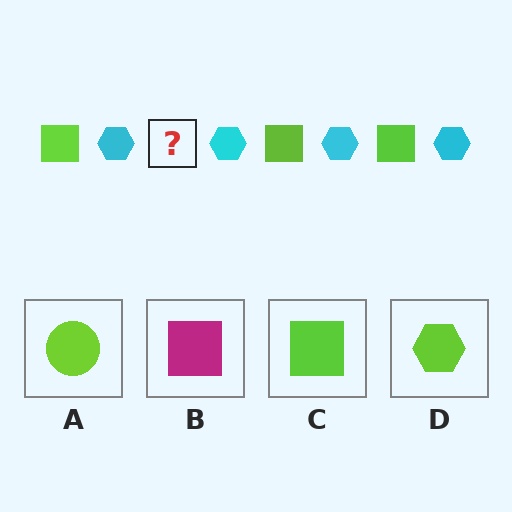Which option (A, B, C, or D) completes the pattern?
C.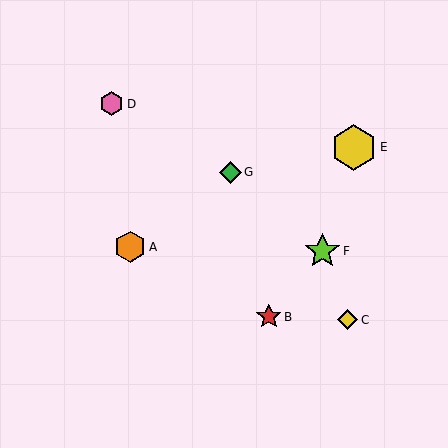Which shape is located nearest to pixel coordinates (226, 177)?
The green diamond (labeled G) at (230, 172) is nearest to that location.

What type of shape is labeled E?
Shape E is a yellow hexagon.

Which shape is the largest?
The yellow hexagon (labeled E) is the largest.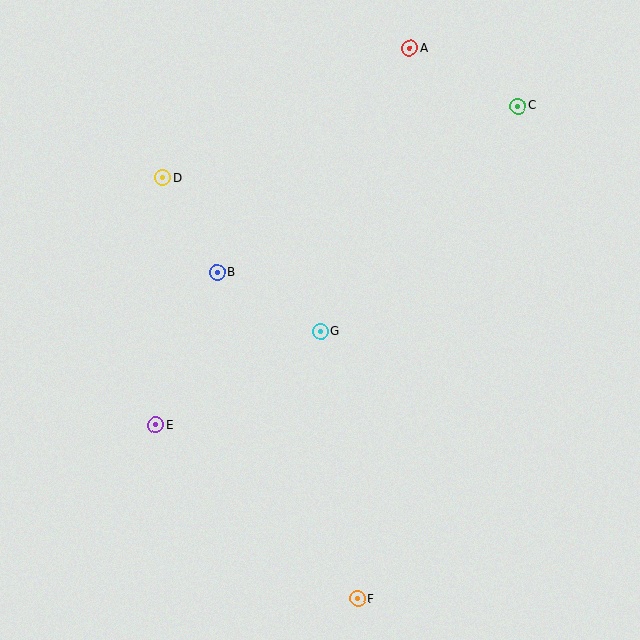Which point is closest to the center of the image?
Point G at (321, 331) is closest to the center.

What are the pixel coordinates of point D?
Point D is at (163, 178).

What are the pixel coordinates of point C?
Point C is at (518, 106).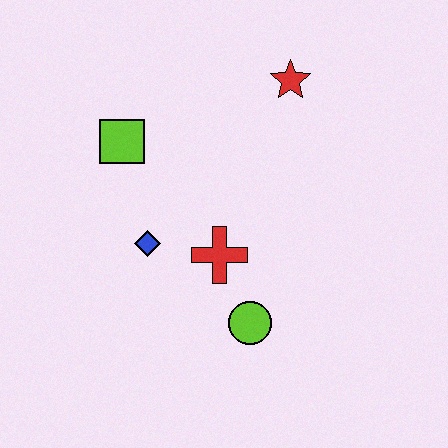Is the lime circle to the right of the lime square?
Yes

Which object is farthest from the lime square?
The lime circle is farthest from the lime square.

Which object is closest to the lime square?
The blue diamond is closest to the lime square.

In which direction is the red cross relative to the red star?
The red cross is below the red star.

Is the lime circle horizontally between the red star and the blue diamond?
Yes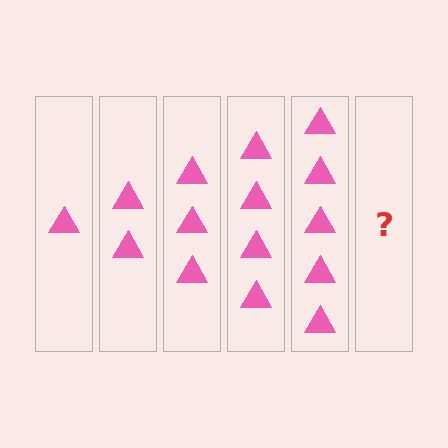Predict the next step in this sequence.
The next step is 6 triangles.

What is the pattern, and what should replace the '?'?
The pattern is that each step adds one more triangle. The '?' should be 6 triangles.